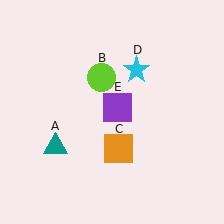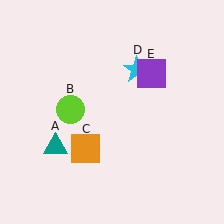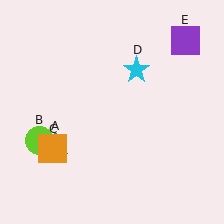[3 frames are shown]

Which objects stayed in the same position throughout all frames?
Teal triangle (object A) and cyan star (object D) remained stationary.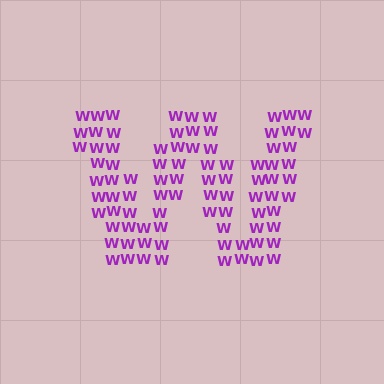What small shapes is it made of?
It is made of small letter W's.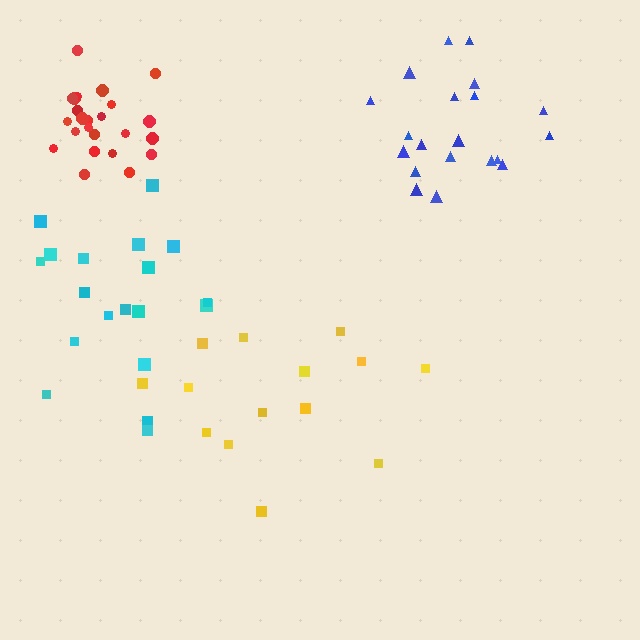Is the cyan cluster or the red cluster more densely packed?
Red.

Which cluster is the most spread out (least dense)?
Yellow.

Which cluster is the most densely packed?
Red.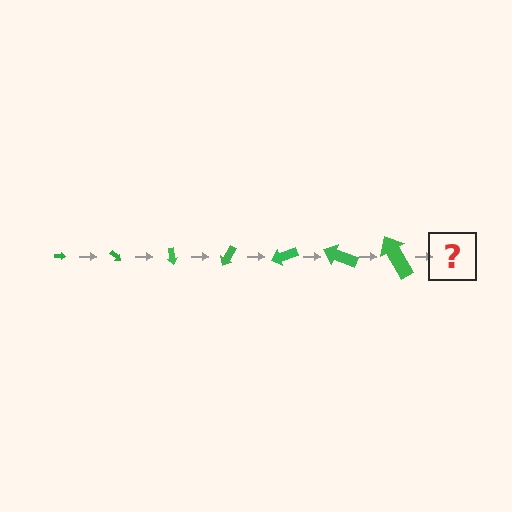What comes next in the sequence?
The next element should be an arrow, larger than the previous one and rotated 280 degrees from the start.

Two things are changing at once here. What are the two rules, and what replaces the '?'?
The two rules are that the arrow grows larger each step and it rotates 40 degrees each step. The '?' should be an arrow, larger than the previous one and rotated 280 degrees from the start.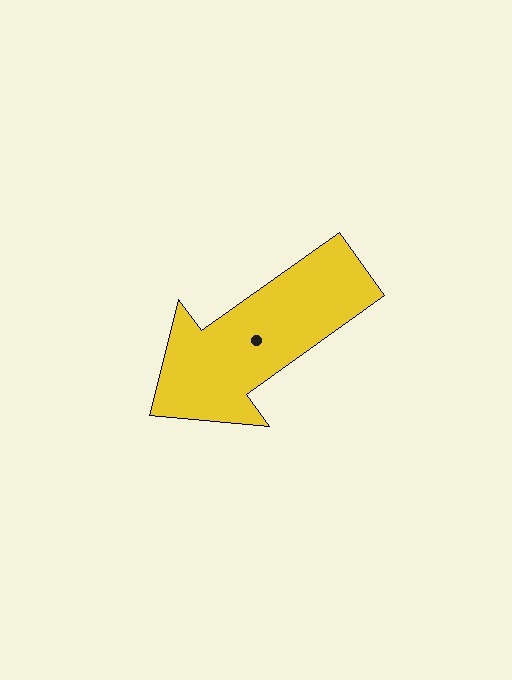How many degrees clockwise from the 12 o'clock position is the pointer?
Approximately 234 degrees.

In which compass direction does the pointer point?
Southwest.